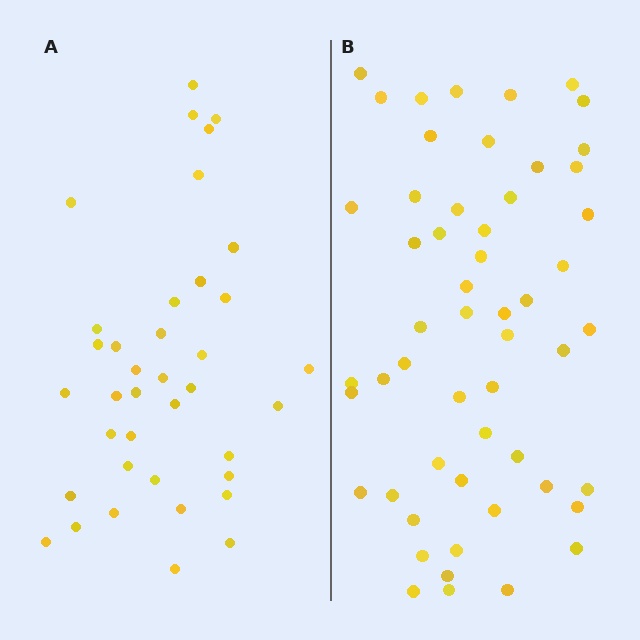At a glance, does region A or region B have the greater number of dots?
Region B (the right region) has more dots.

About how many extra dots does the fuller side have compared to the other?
Region B has approximately 15 more dots than region A.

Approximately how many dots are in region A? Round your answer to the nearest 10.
About 40 dots. (The exact count is 38, which rounds to 40.)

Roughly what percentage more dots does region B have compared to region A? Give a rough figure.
About 40% more.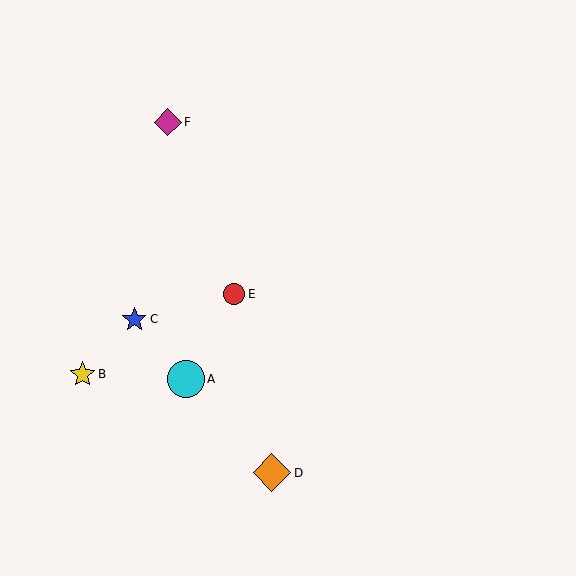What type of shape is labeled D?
Shape D is an orange diamond.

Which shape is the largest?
The orange diamond (labeled D) is the largest.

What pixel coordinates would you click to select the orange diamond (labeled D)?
Click at (272, 473) to select the orange diamond D.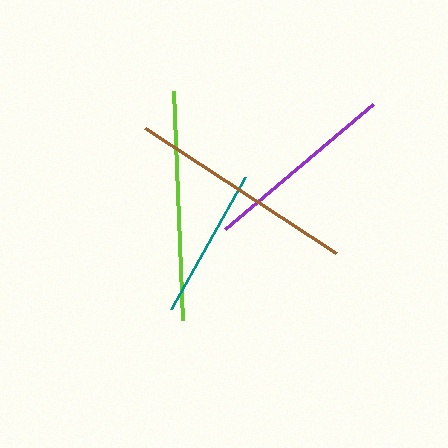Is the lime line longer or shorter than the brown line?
The lime line is longer than the brown line.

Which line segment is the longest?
The lime line is the longest at approximately 229 pixels.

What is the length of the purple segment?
The purple segment is approximately 193 pixels long.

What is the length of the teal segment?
The teal segment is approximately 151 pixels long.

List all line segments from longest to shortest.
From longest to shortest: lime, brown, purple, teal.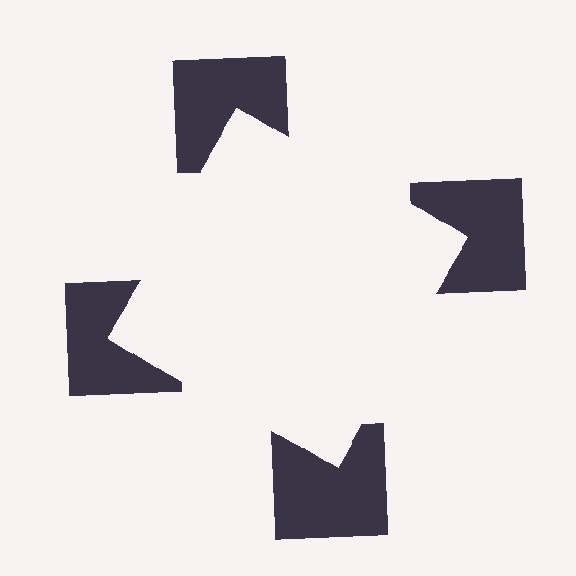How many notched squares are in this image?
There are 4 — one at each vertex of the illusory square.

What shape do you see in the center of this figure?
An illusory square — its edges are inferred from the aligned wedge cuts in the notched squares, not physically drawn.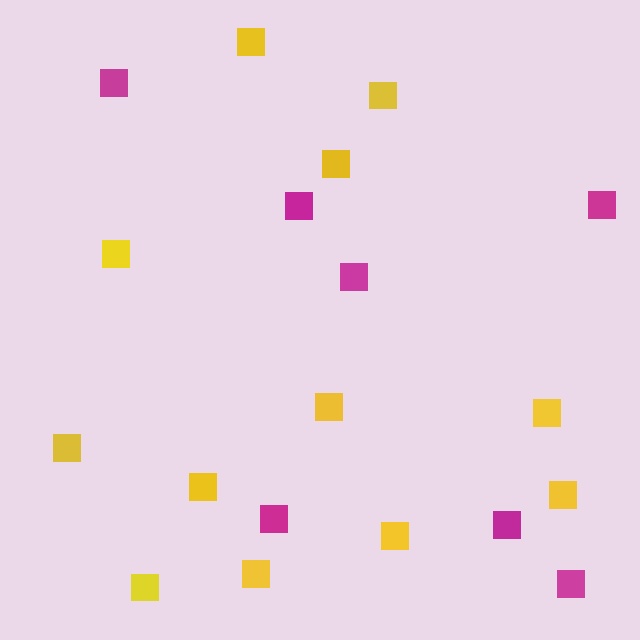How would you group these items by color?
There are 2 groups: one group of magenta squares (7) and one group of yellow squares (12).